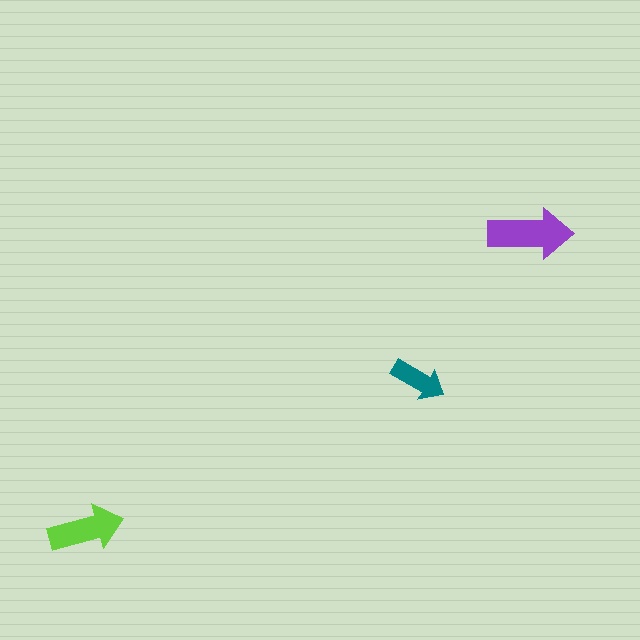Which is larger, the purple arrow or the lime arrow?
The purple one.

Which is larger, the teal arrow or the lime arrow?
The lime one.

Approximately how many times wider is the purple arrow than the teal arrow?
About 1.5 times wider.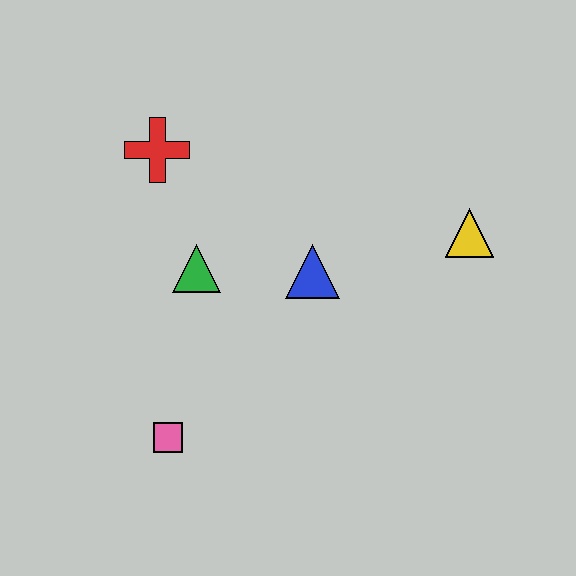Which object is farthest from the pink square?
The yellow triangle is farthest from the pink square.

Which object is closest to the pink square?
The green triangle is closest to the pink square.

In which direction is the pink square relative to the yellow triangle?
The pink square is to the left of the yellow triangle.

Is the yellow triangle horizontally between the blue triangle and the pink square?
No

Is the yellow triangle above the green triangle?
Yes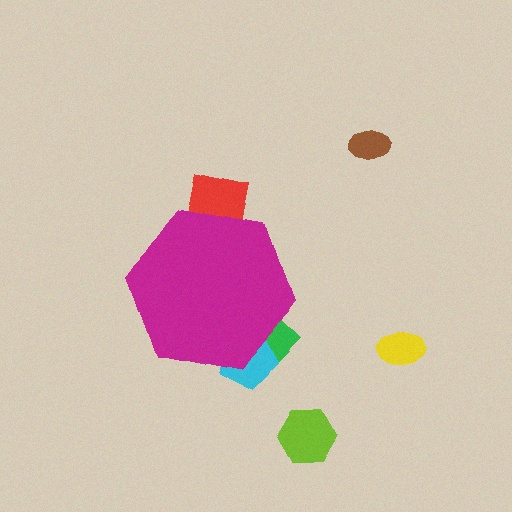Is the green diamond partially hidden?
Yes, the green diamond is partially hidden behind the magenta hexagon.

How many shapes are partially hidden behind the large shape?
3 shapes are partially hidden.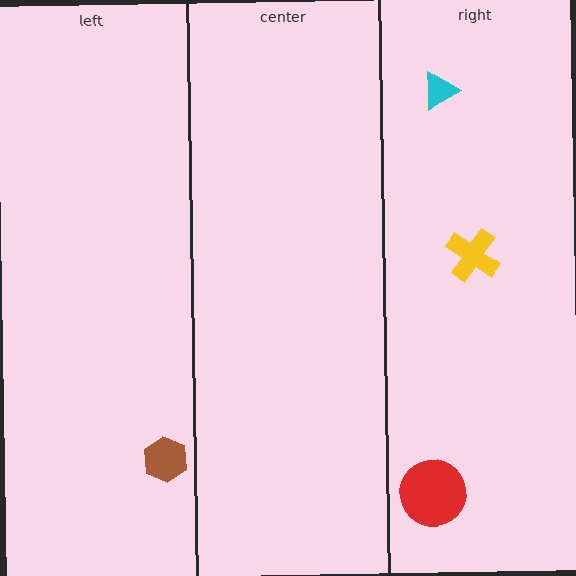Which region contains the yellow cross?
The right region.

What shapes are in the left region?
The brown hexagon.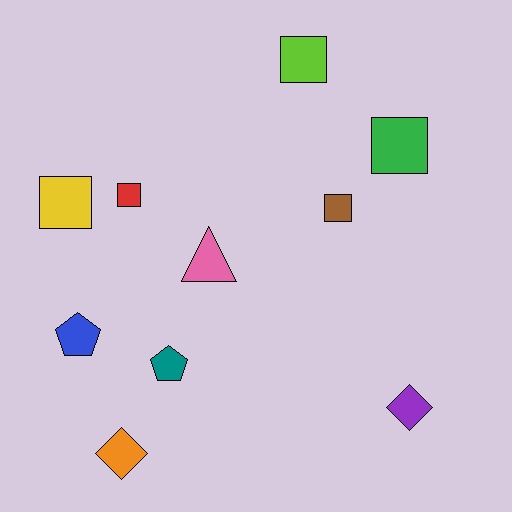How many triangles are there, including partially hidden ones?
There is 1 triangle.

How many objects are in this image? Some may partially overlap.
There are 10 objects.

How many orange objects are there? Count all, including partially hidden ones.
There is 1 orange object.